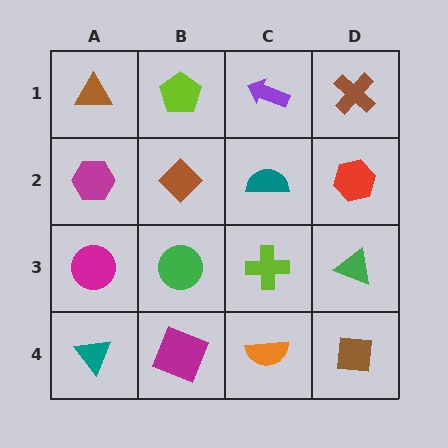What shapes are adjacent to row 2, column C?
A purple arrow (row 1, column C), a lime cross (row 3, column C), a brown diamond (row 2, column B), a red hexagon (row 2, column D).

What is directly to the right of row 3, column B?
A lime cross.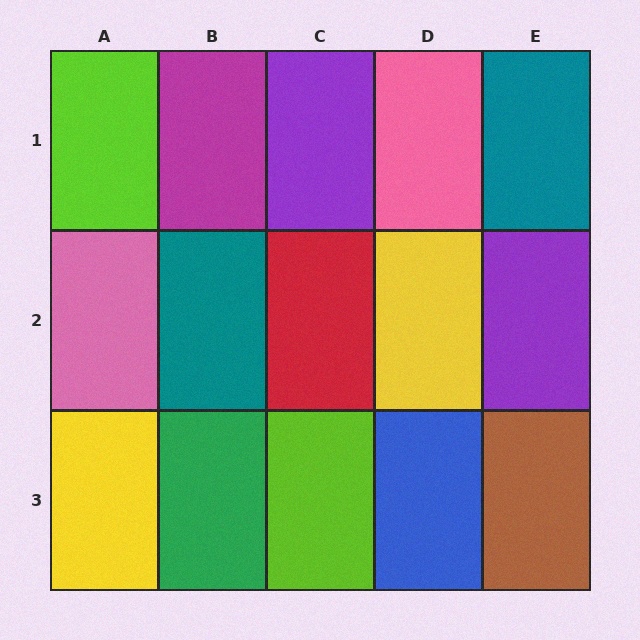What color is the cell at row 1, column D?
Pink.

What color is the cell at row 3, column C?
Lime.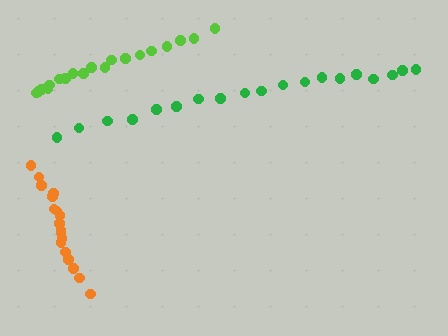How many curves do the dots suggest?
There are 3 distinct paths.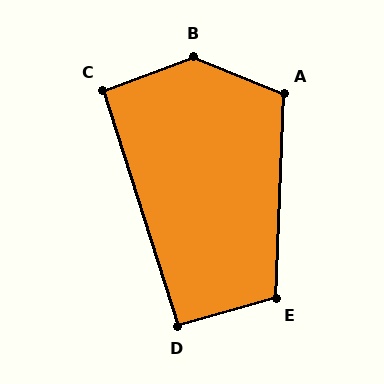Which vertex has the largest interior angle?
B, at approximately 138 degrees.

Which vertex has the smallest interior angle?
D, at approximately 91 degrees.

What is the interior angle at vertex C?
Approximately 93 degrees (approximately right).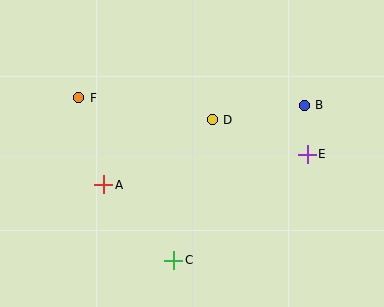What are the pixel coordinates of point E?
Point E is at (307, 154).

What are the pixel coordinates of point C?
Point C is at (174, 260).